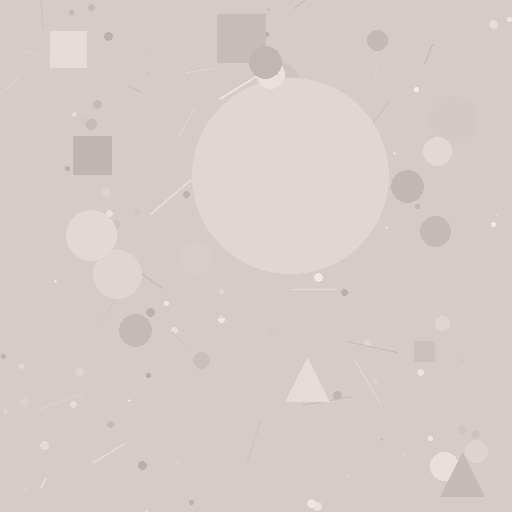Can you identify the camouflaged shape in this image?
The camouflaged shape is a circle.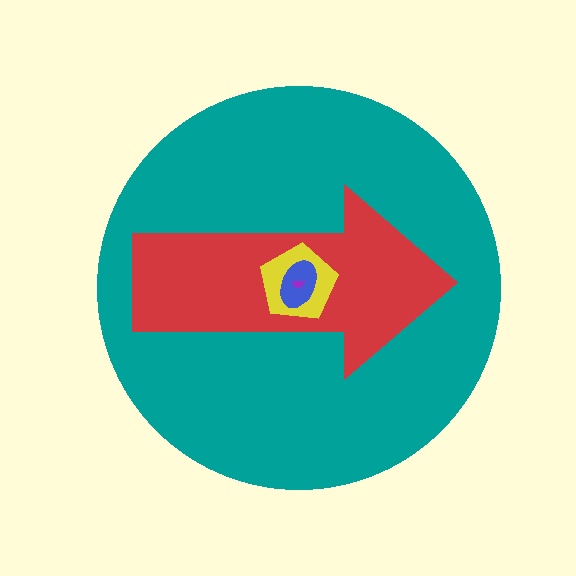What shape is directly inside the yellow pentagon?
The blue ellipse.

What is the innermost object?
The purple semicircle.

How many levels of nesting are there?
5.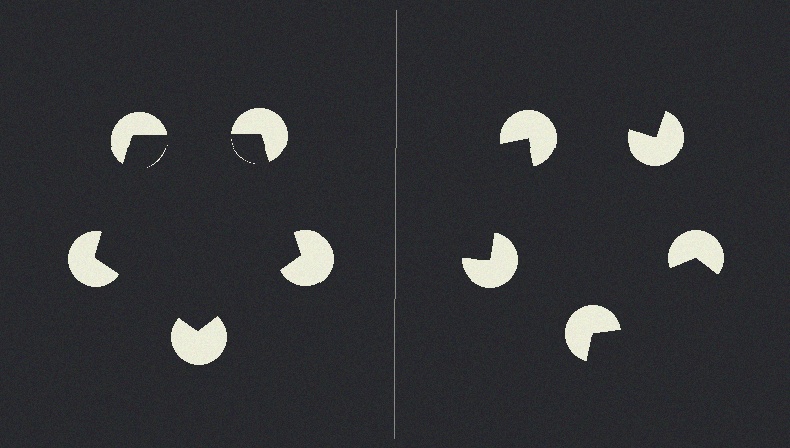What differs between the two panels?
The pac-man discs are positioned identically on both sides; only the wedge orientations differ. On the left they align to a pentagon; on the right they are misaligned.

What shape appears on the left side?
An illusory pentagon.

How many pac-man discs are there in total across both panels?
10 — 5 on each side.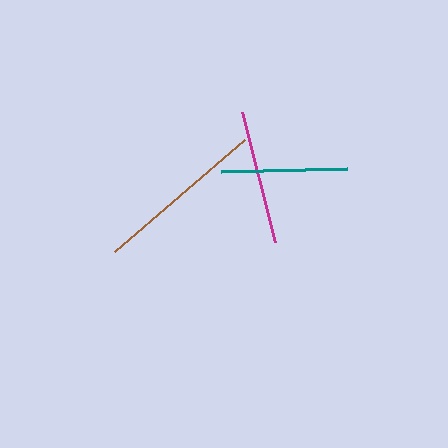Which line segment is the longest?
The brown line is the longest at approximately 171 pixels.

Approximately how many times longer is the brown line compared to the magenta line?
The brown line is approximately 1.3 times the length of the magenta line.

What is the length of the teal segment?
The teal segment is approximately 126 pixels long.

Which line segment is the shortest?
The teal line is the shortest at approximately 126 pixels.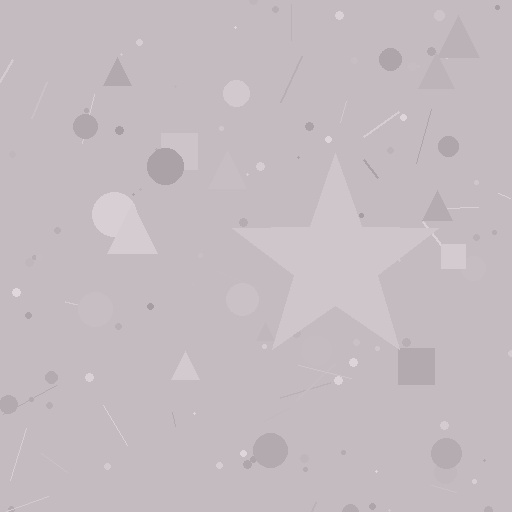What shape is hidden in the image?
A star is hidden in the image.